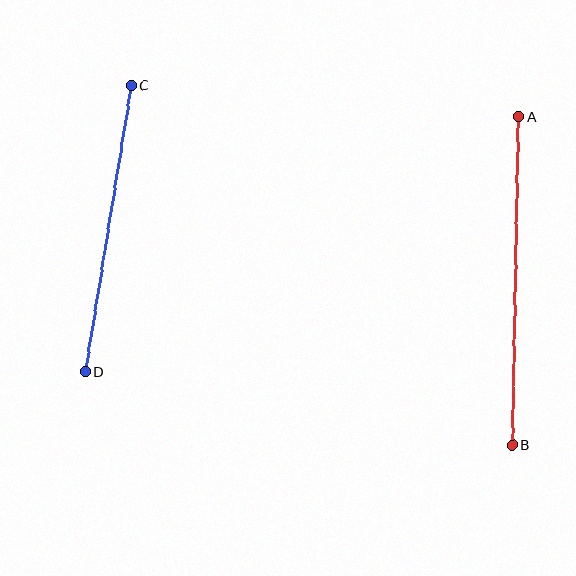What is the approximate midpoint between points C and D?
The midpoint is at approximately (108, 229) pixels.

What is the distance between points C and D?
The distance is approximately 290 pixels.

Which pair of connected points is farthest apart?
Points A and B are farthest apart.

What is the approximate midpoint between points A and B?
The midpoint is at approximately (515, 281) pixels.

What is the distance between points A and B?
The distance is approximately 328 pixels.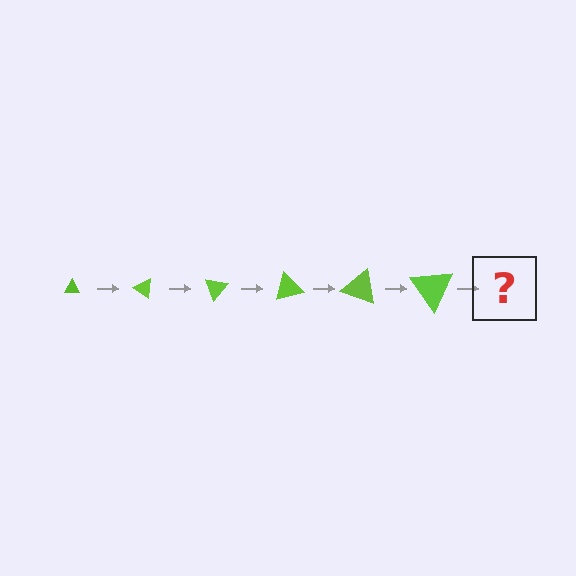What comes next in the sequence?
The next element should be a triangle, larger than the previous one and rotated 210 degrees from the start.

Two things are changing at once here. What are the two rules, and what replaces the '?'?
The two rules are that the triangle grows larger each step and it rotates 35 degrees each step. The '?' should be a triangle, larger than the previous one and rotated 210 degrees from the start.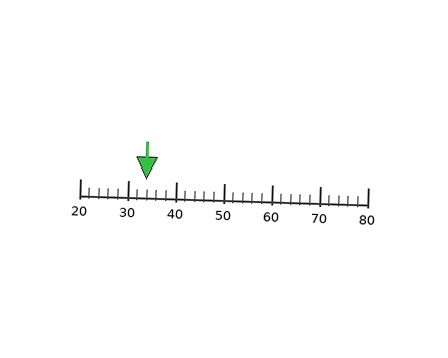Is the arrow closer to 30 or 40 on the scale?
The arrow is closer to 30.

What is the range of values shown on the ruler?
The ruler shows values from 20 to 80.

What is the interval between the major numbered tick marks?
The major tick marks are spaced 10 units apart.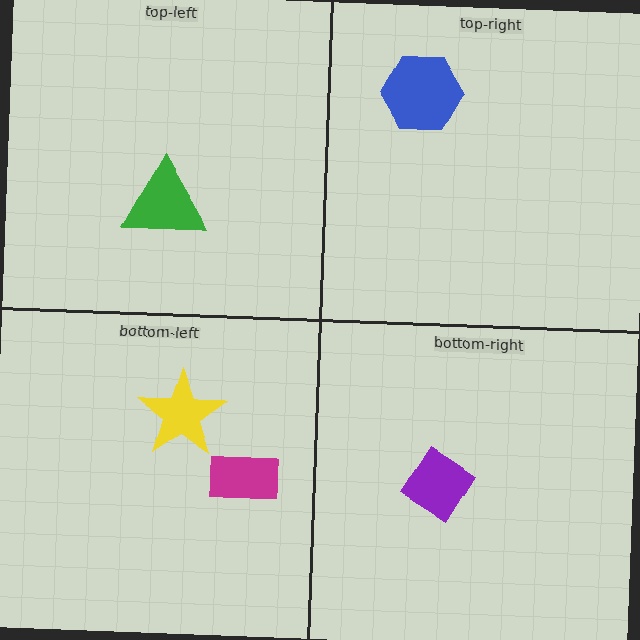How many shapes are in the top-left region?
1.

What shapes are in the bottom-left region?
The yellow star, the magenta rectangle.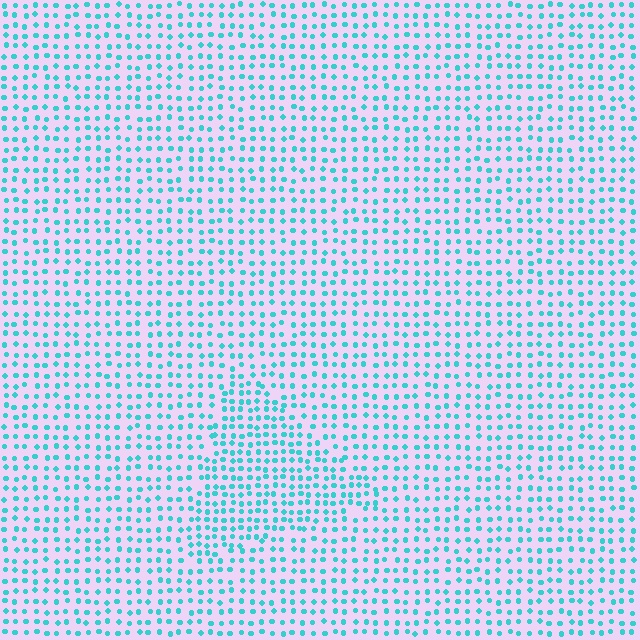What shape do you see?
I see a triangle.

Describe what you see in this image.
The image contains small cyan elements arranged at two different densities. A triangle-shaped region is visible where the elements are more densely packed than the surrounding area.